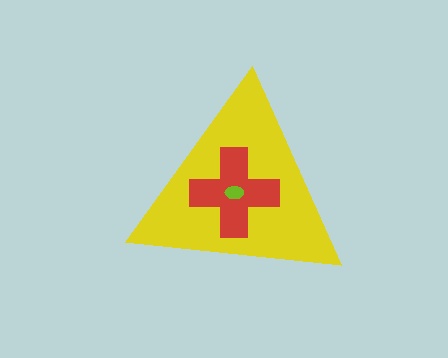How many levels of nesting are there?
3.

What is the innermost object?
The lime ellipse.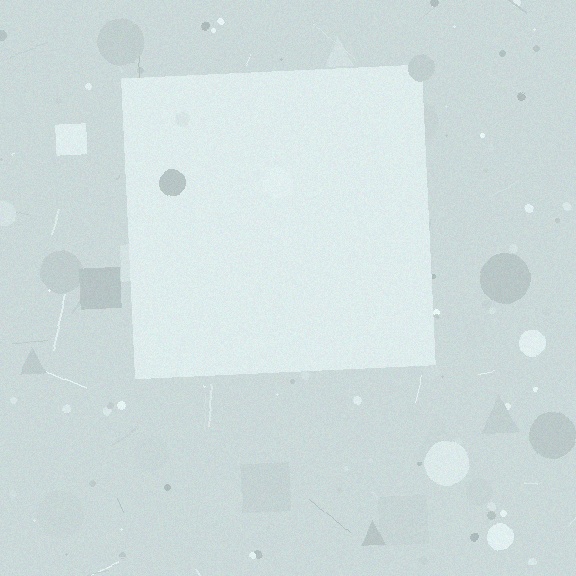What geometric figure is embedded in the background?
A square is embedded in the background.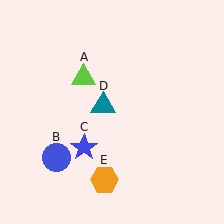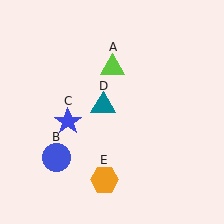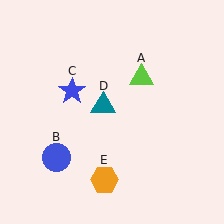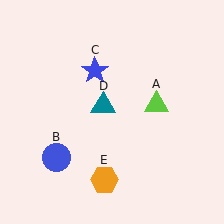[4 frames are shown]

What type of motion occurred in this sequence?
The lime triangle (object A), blue star (object C) rotated clockwise around the center of the scene.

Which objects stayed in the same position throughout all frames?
Blue circle (object B) and teal triangle (object D) and orange hexagon (object E) remained stationary.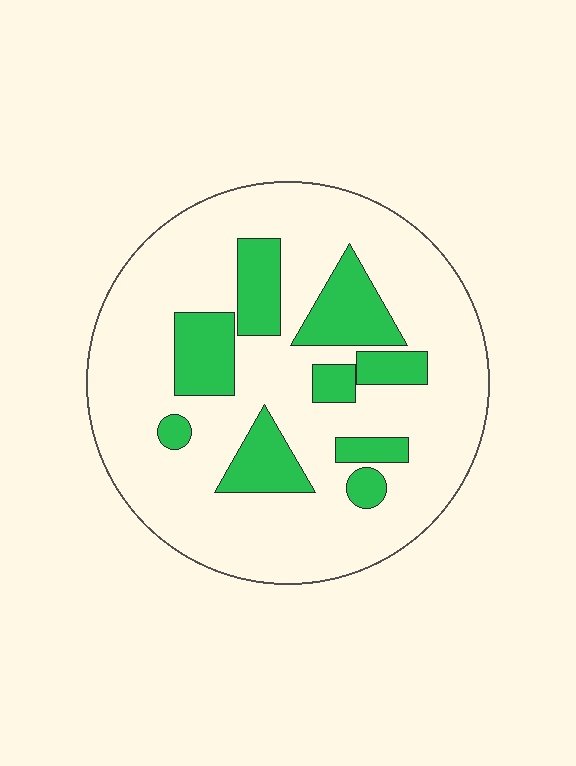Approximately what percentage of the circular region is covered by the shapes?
Approximately 20%.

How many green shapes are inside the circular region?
9.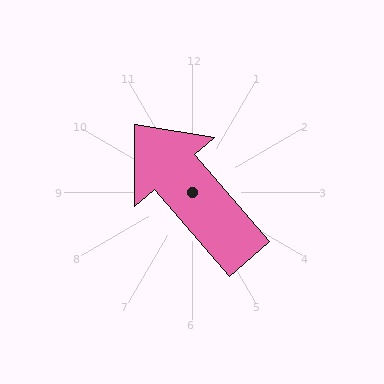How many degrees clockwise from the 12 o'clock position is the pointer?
Approximately 319 degrees.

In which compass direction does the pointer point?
Northwest.